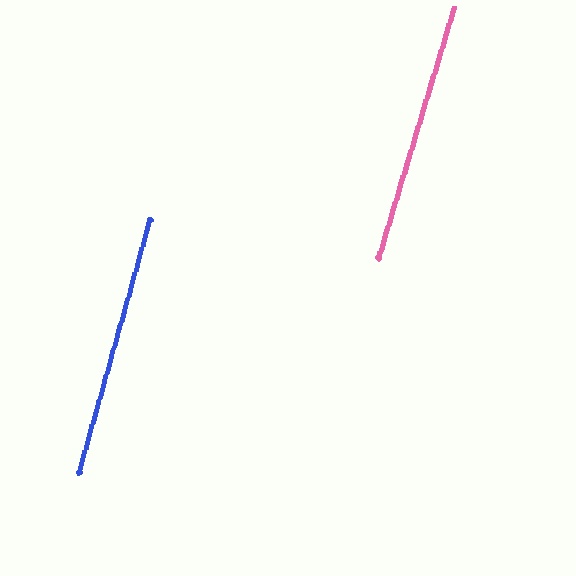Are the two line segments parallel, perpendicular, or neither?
Parallel — their directions differ by only 1.1°.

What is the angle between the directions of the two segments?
Approximately 1 degree.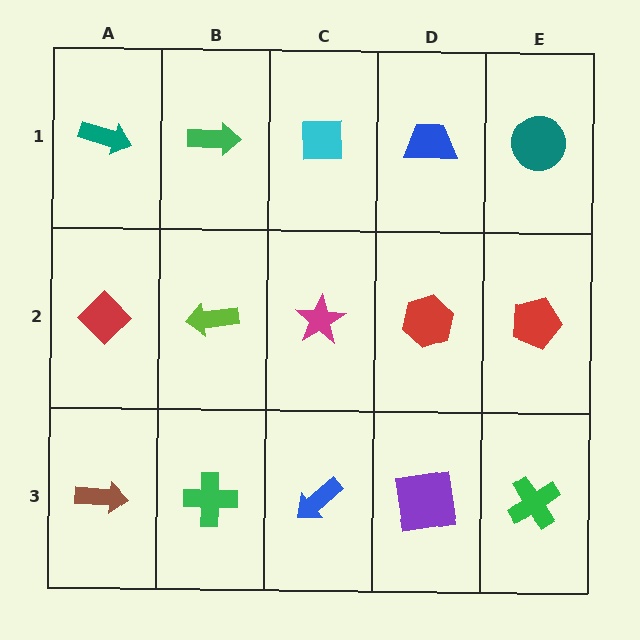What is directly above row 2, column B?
A green arrow.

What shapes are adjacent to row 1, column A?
A red diamond (row 2, column A), a green arrow (row 1, column B).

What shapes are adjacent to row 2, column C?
A cyan square (row 1, column C), a blue arrow (row 3, column C), a lime arrow (row 2, column B), a red hexagon (row 2, column D).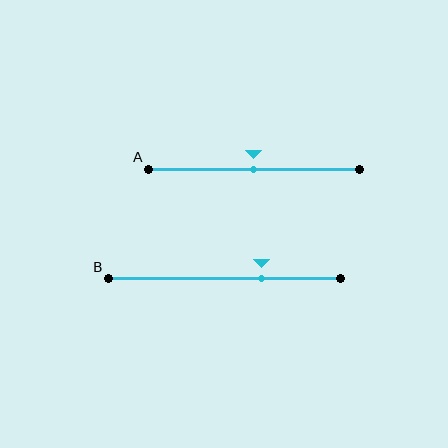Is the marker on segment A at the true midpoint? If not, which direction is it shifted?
Yes, the marker on segment A is at the true midpoint.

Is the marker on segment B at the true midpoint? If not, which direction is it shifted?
No, the marker on segment B is shifted to the right by about 16% of the segment length.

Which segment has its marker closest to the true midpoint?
Segment A has its marker closest to the true midpoint.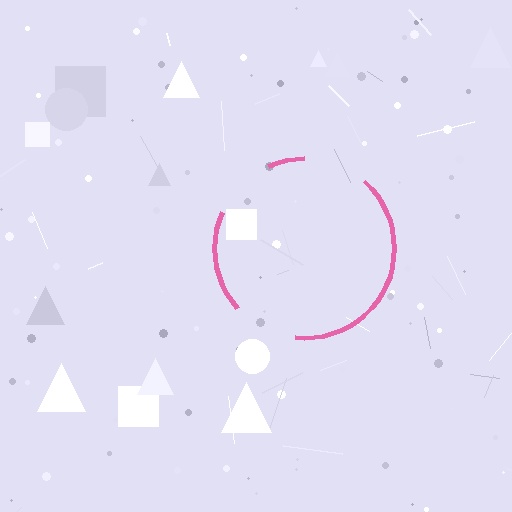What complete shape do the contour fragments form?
The contour fragments form a circle.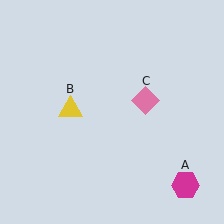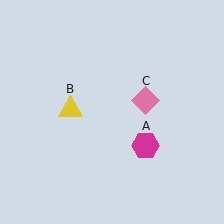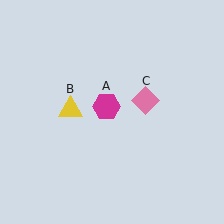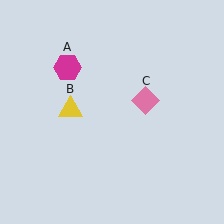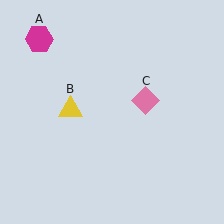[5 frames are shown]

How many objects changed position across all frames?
1 object changed position: magenta hexagon (object A).